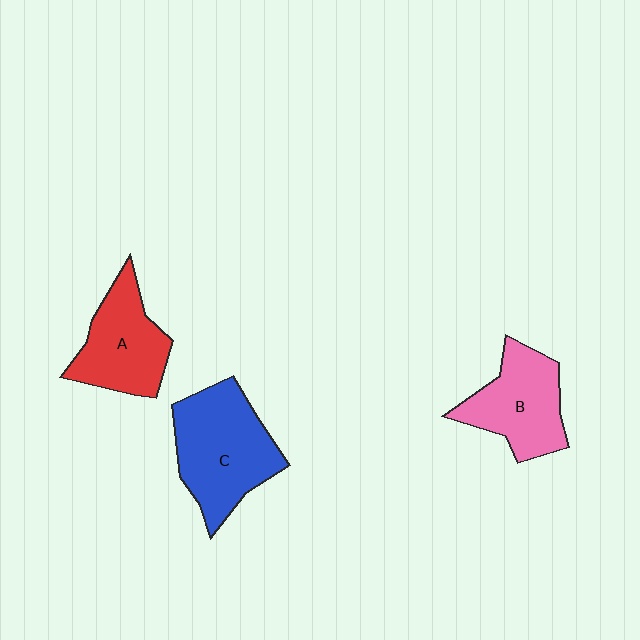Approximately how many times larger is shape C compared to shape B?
Approximately 1.3 times.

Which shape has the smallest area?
Shape A (red).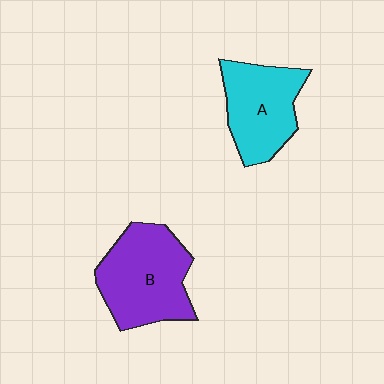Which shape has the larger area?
Shape B (purple).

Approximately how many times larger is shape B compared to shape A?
Approximately 1.2 times.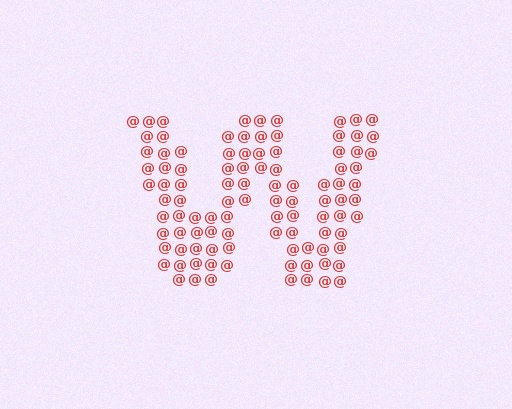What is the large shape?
The large shape is the letter W.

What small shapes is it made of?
It is made of small at signs.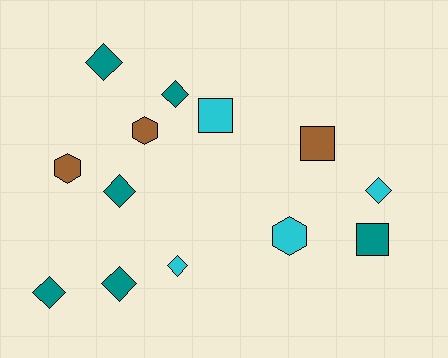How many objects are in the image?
There are 13 objects.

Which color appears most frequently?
Teal, with 6 objects.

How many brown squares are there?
There is 1 brown square.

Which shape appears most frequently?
Diamond, with 7 objects.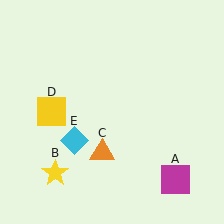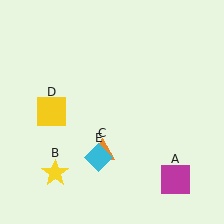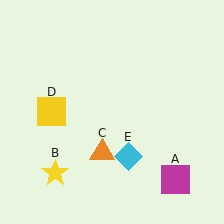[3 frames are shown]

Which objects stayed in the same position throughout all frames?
Magenta square (object A) and yellow star (object B) and orange triangle (object C) and yellow square (object D) remained stationary.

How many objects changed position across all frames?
1 object changed position: cyan diamond (object E).